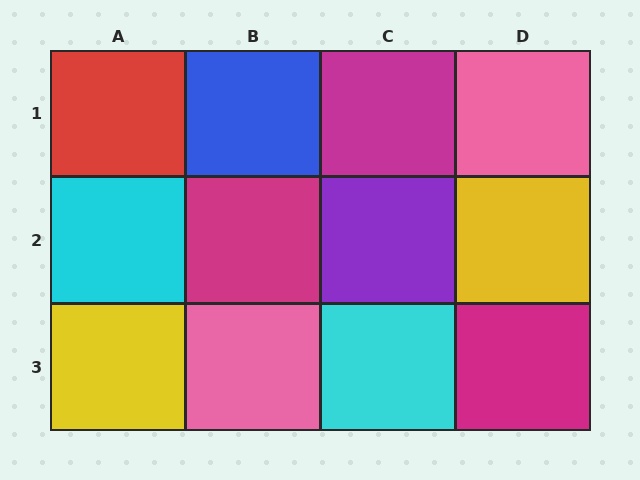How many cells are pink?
2 cells are pink.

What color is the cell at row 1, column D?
Pink.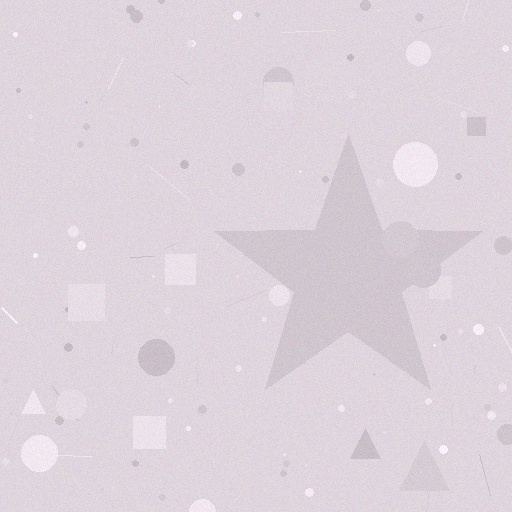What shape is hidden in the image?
A star is hidden in the image.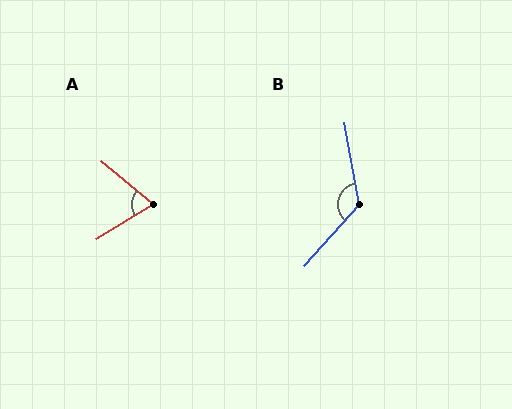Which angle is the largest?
B, at approximately 128 degrees.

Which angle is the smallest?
A, at approximately 71 degrees.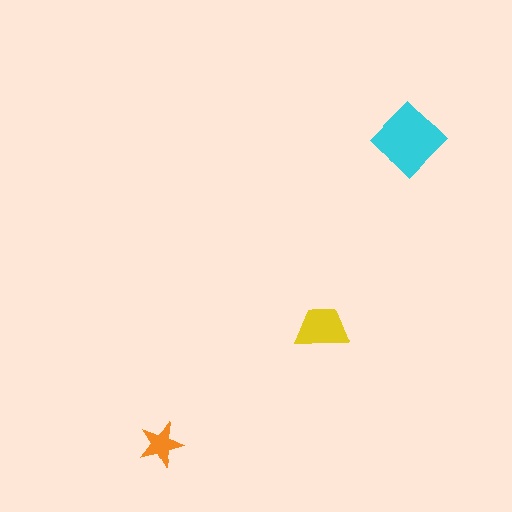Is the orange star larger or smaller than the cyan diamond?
Smaller.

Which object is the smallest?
The orange star.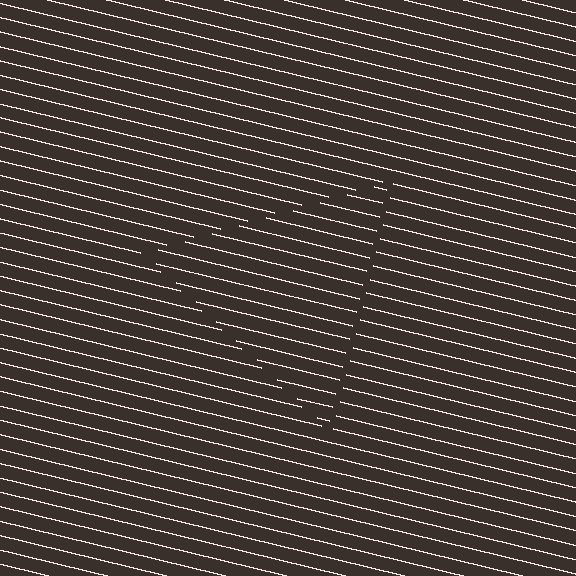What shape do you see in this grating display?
An illusory triangle. The interior of the shape contains the same grating, shifted by half a period — the contour is defined by the phase discontinuity where line-ends from the inner and outer gratings abut.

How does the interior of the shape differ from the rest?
The interior of the shape contains the same grating, shifted by half a period — the contour is defined by the phase discontinuity where line-ends from the inner and outer gratings abut.